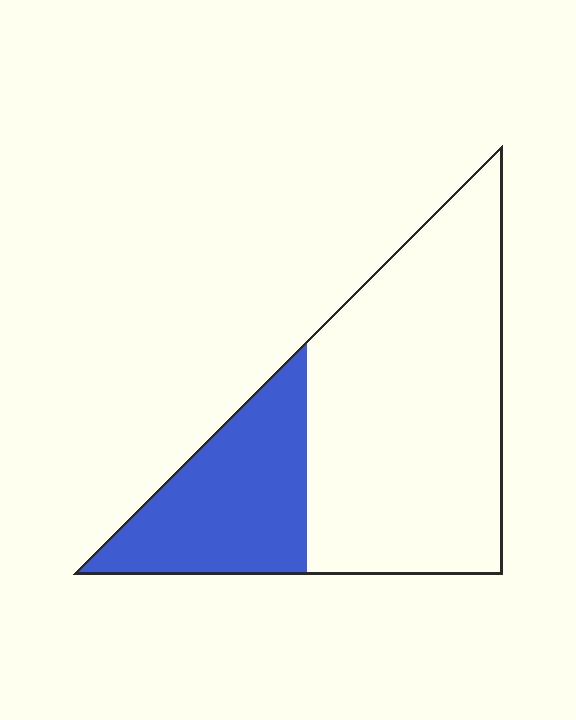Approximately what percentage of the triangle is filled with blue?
Approximately 30%.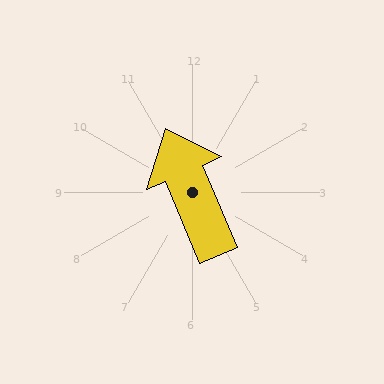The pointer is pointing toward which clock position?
Roughly 11 o'clock.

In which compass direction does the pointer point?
Northwest.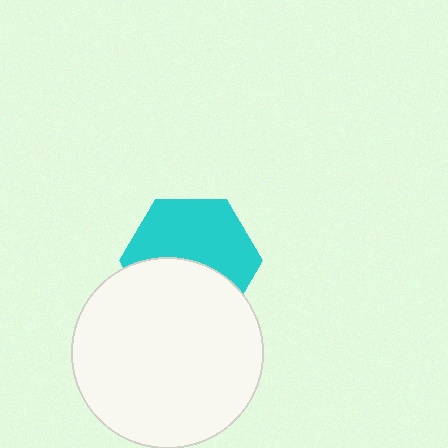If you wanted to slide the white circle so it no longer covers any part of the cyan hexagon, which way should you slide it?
Slide it down — that is the most direct way to separate the two shapes.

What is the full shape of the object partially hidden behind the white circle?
The partially hidden object is a cyan hexagon.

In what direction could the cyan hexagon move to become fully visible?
The cyan hexagon could move up. That would shift it out from behind the white circle entirely.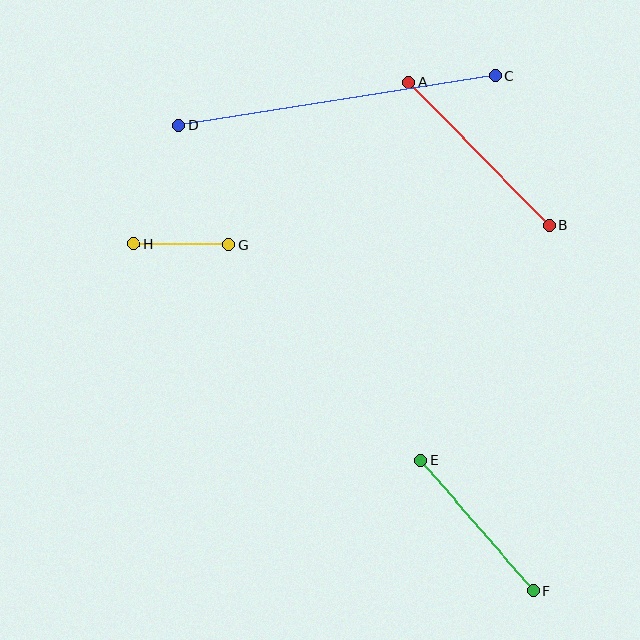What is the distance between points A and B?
The distance is approximately 201 pixels.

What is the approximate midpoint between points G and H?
The midpoint is at approximately (182, 244) pixels.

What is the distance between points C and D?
The distance is approximately 320 pixels.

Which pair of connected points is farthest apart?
Points C and D are farthest apart.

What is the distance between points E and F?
The distance is approximately 172 pixels.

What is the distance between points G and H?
The distance is approximately 95 pixels.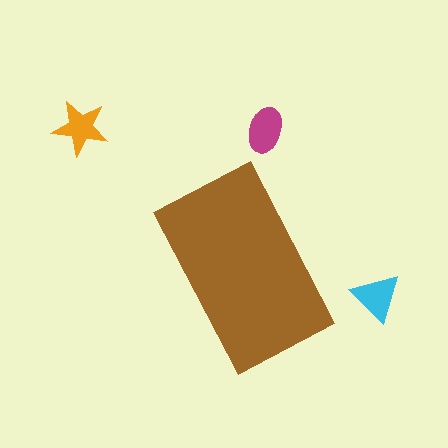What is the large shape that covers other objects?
A brown rectangle.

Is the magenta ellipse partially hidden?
No, the magenta ellipse is fully visible.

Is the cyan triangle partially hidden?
No, the cyan triangle is fully visible.